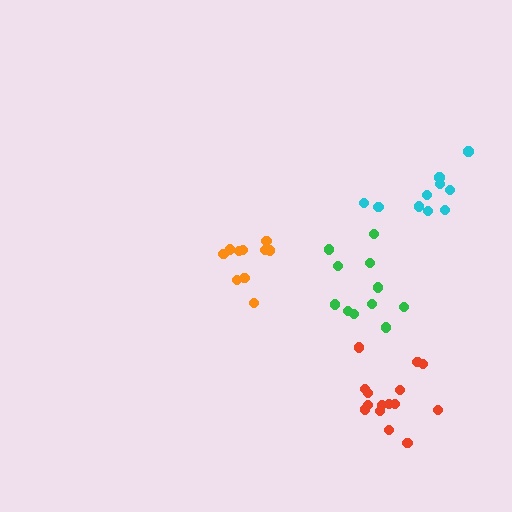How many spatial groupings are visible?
There are 4 spatial groupings.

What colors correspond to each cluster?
The clusters are colored: red, green, orange, cyan.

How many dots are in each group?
Group 1: 15 dots, Group 2: 11 dots, Group 3: 10 dots, Group 4: 10 dots (46 total).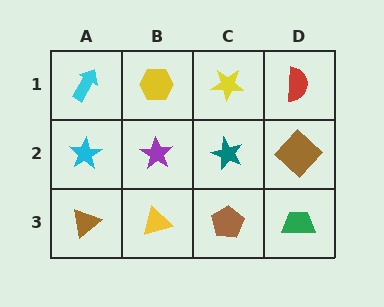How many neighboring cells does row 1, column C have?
3.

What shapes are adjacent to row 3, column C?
A teal star (row 2, column C), a yellow triangle (row 3, column B), a green trapezoid (row 3, column D).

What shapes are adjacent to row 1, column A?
A cyan star (row 2, column A), a yellow hexagon (row 1, column B).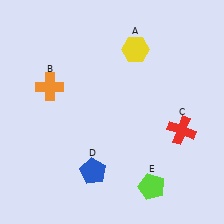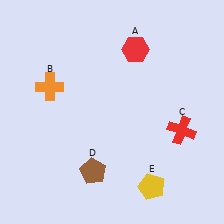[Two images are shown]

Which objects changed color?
A changed from yellow to red. D changed from blue to brown. E changed from lime to yellow.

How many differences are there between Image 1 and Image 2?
There are 3 differences between the two images.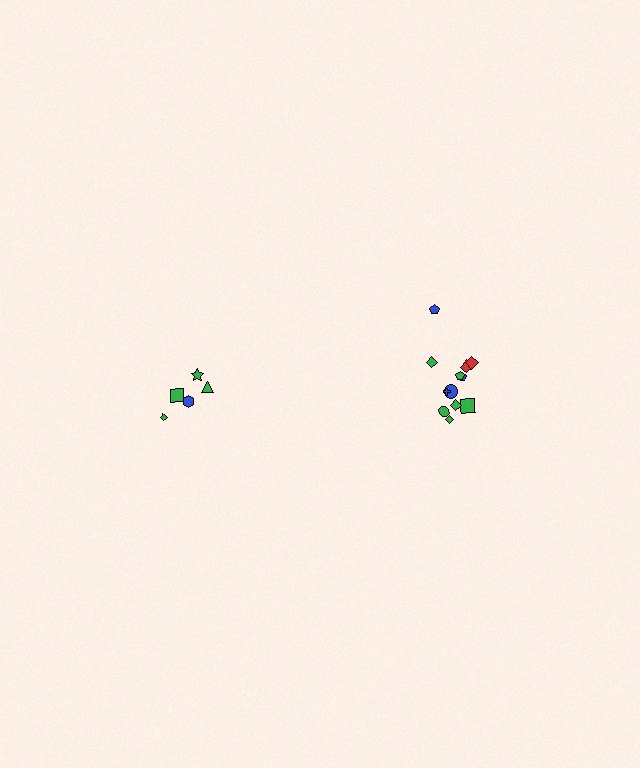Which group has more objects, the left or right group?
The right group.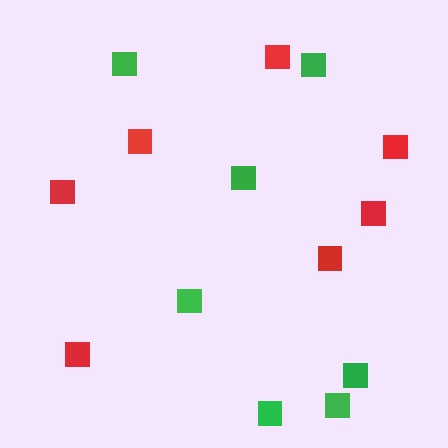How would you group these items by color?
There are 2 groups: one group of red squares (7) and one group of green squares (7).